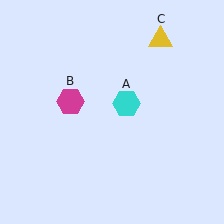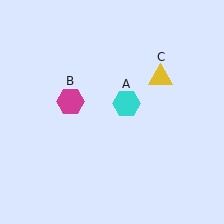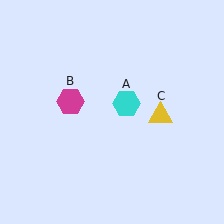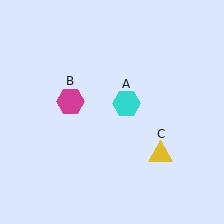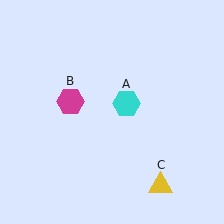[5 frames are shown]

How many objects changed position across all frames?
1 object changed position: yellow triangle (object C).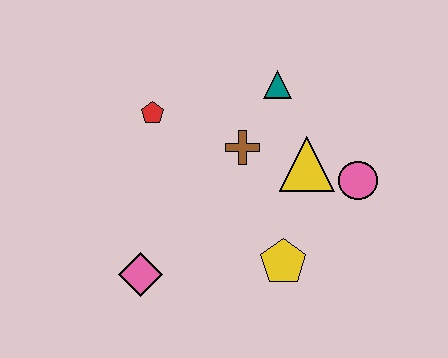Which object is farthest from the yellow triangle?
The pink diamond is farthest from the yellow triangle.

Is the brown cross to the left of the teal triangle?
Yes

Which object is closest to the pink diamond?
The yellow pentagon is closest to the pink diamond.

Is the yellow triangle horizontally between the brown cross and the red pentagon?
No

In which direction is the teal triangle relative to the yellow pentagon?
The teal triangle is above the yellow pentagon.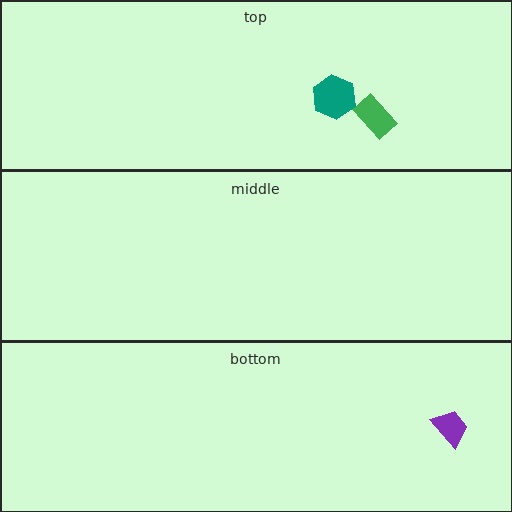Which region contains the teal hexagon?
The top region.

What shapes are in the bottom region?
The purple trapezoid.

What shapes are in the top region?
The green rectangle, the teal hexagon.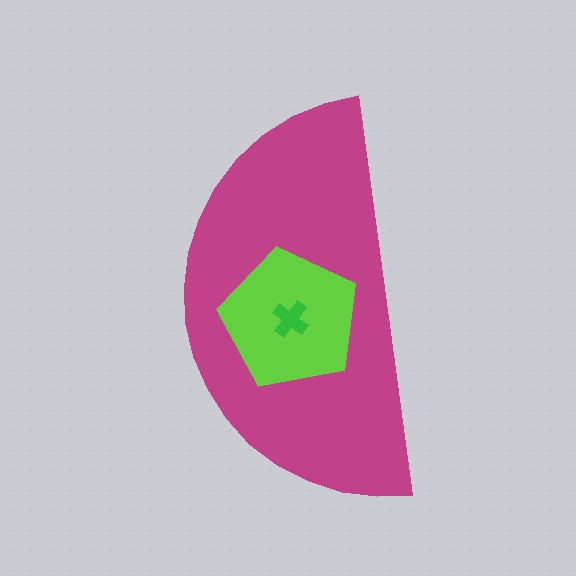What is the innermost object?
The green cross.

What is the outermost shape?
The magenta semicircle.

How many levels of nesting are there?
3.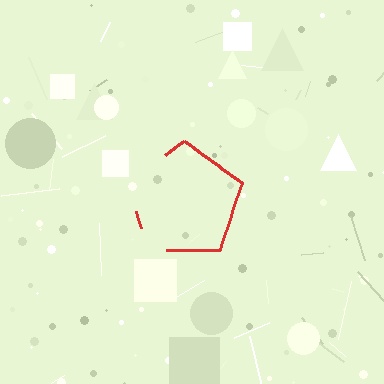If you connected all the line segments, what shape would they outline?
They would outline a pentagon.